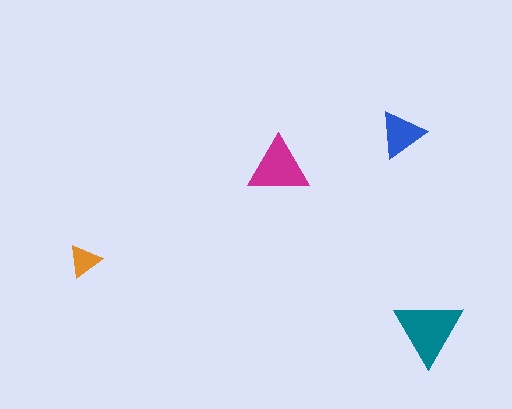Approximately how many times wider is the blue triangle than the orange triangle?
About 1.5 times wider.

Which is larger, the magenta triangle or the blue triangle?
The magenta one.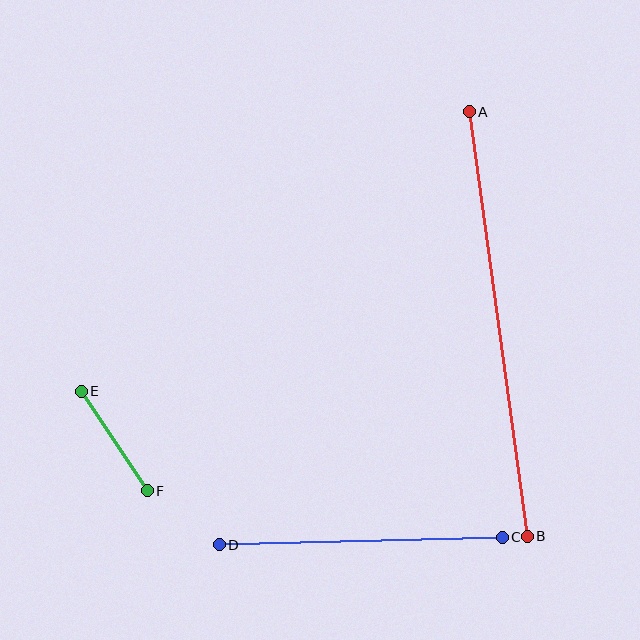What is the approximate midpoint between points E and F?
The midpoint is at approximately (114, 441) pixels.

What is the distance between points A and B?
The distance is approximately 428 pixels.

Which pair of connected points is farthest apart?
Points A and B are farthest apart.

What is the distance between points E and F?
The distance is approximately 119 pixels.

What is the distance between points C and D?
The distance is approximately 283 pixels.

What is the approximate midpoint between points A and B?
The midpoint is at approximately (498, 324) pixels.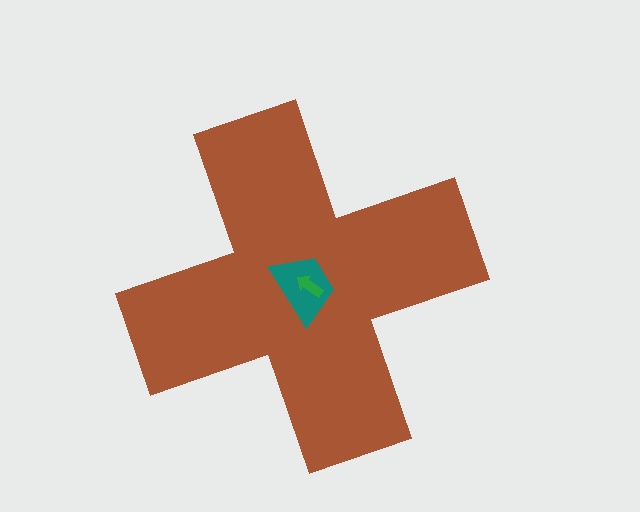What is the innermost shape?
The green arrow.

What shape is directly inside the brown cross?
The teal trapezoid.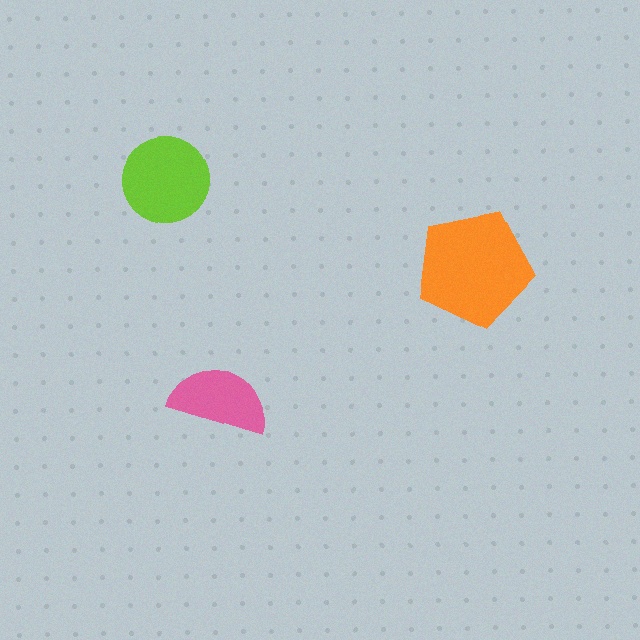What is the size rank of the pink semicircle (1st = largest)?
3rd.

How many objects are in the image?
There are 3 objects in the image.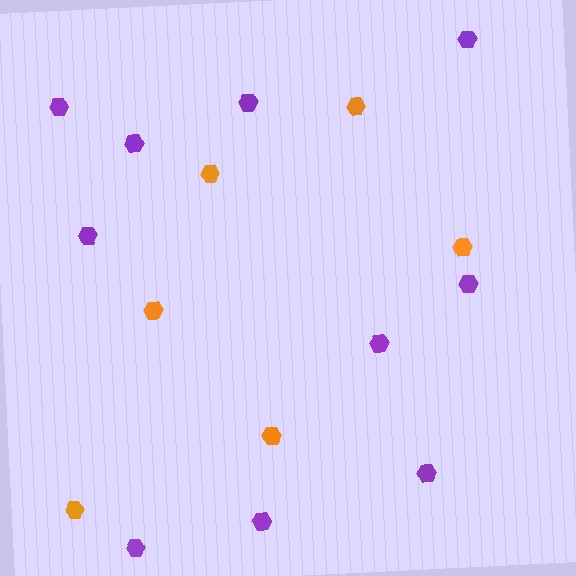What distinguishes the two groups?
There are 2 groups: one group of purple hexagons (10) and one group of orange hexagons (6).